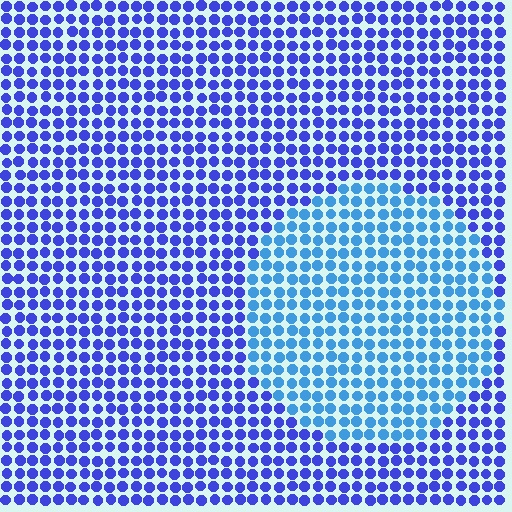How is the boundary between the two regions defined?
The boundary is defined purely by a slight shift in hue (about 33 degrees). Spacing, size, and orientation are identical on both sides.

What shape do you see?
I see a circle.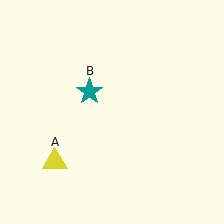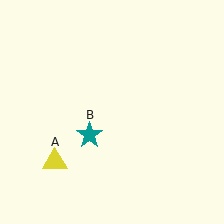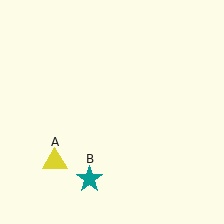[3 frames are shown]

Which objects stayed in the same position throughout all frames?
Yellow triangle (object A) remained stationary.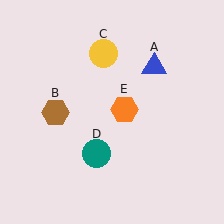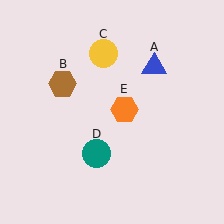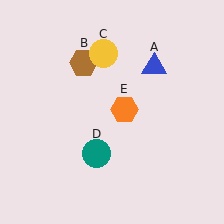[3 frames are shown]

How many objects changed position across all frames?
1 object changed position: brown hexagon (object B).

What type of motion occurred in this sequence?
The brown hexagon (object B) rotated clockwise around the center of the scene.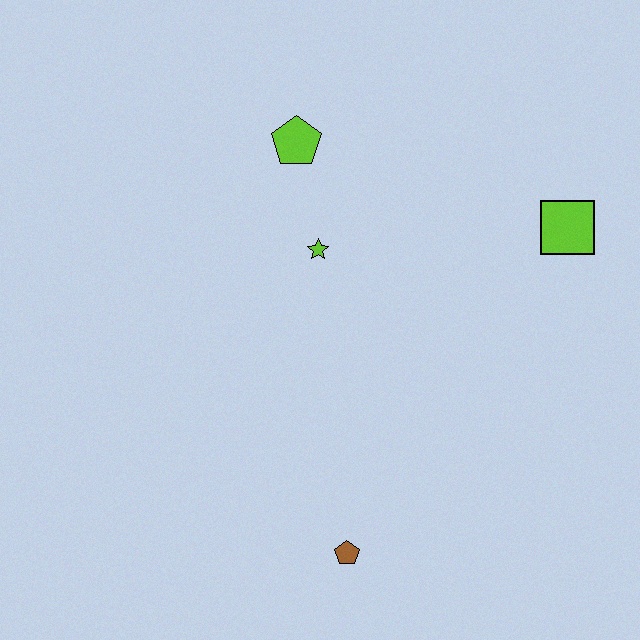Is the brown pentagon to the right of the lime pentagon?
Yes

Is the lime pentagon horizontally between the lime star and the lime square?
No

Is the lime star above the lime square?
No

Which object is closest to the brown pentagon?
The lime star is closest to the brown pentagon.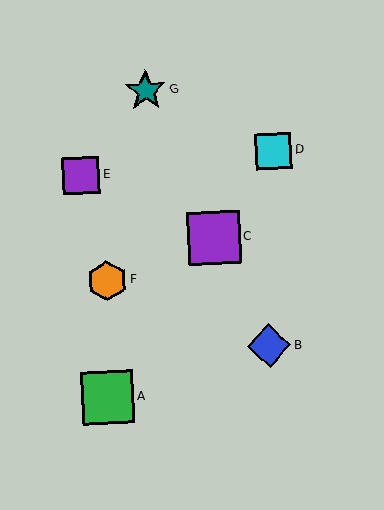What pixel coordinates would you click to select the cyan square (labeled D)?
Click at (273, 151) to select the cyan square D.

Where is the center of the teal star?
The center of the teal star is at (146, 90).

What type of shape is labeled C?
Shape C is a purple square.